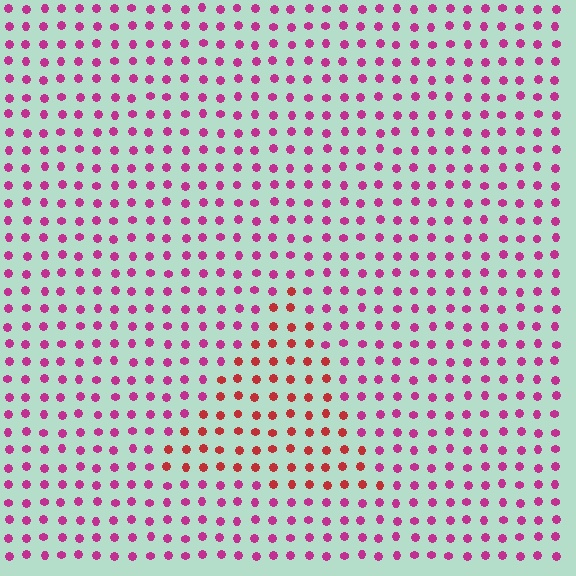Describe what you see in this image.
The image is filled with small magenta elements in a uniform arrangement. A triangle-shaped region is visible where the elements are tinted to a slightly different hue, forming a subtle color boundary.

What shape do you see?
I see a triangle.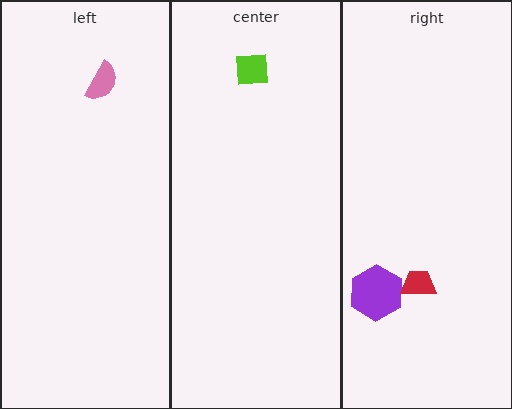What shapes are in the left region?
The pink semicircle.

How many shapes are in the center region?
1.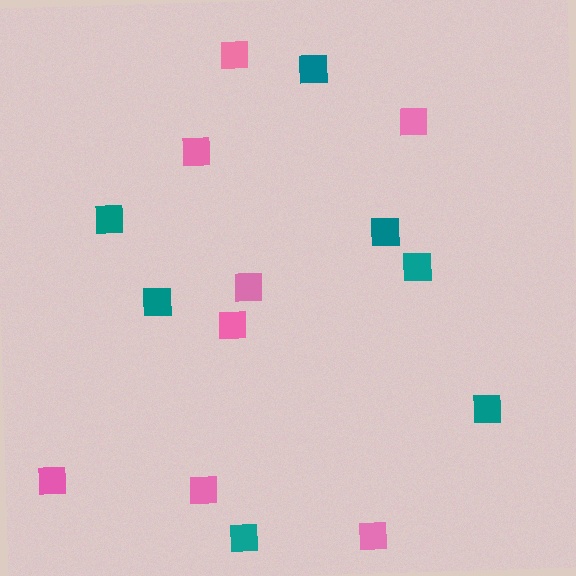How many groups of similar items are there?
There are 2 groups: one group of pink squares (8) and one group of teal squares (7).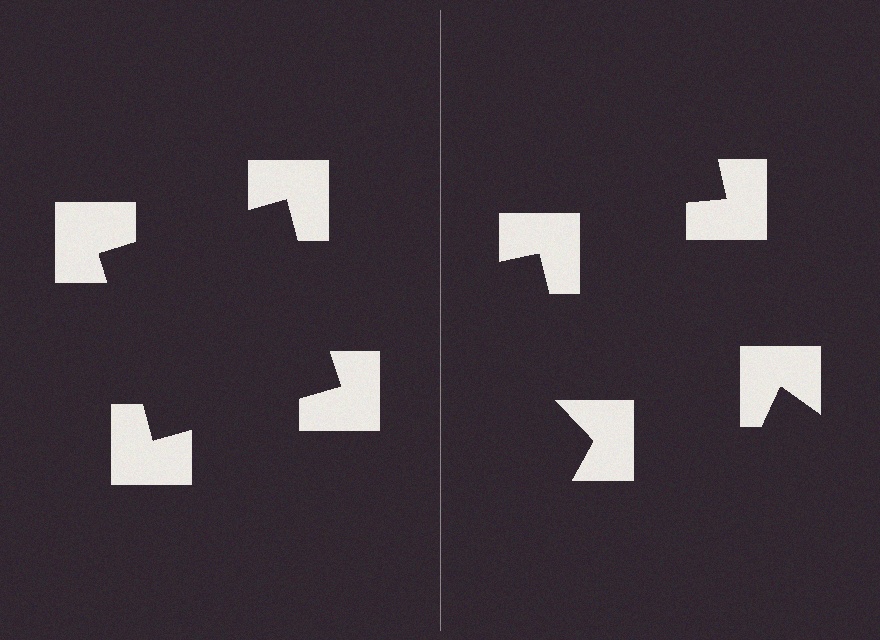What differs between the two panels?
The notched squares are positioned identically on both sides; only the wedge orientations differ. On the left they align to a square; on the right they are misaligned.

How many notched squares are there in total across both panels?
8 — 4 on each side.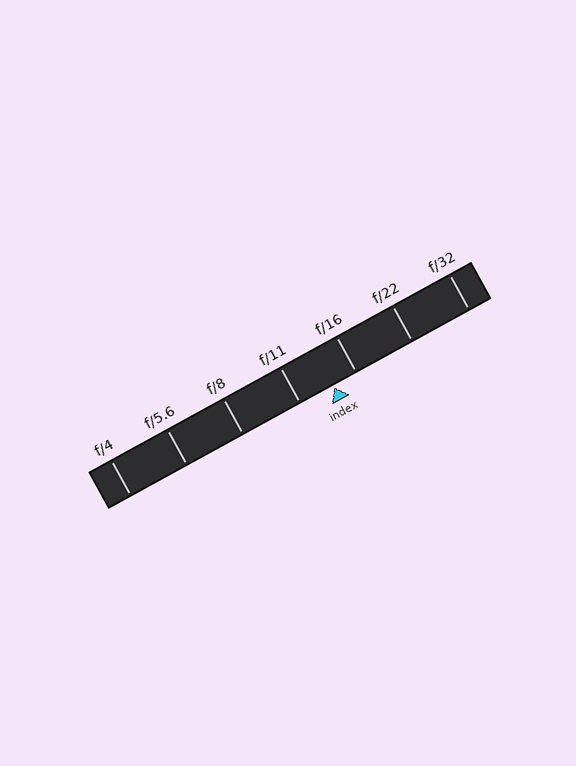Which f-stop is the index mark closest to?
The index mark is closest to f/16.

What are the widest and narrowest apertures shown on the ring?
The widest aperture shown is f/4 and the narrowest is f/32.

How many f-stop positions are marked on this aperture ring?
There are 7 f-stop positions marked.